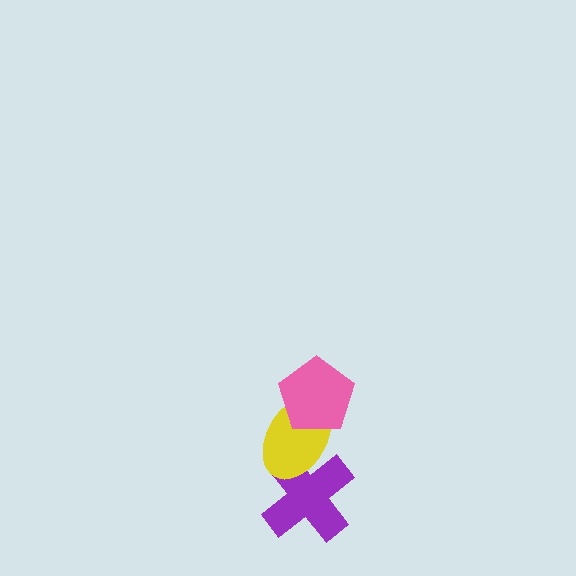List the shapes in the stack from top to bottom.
From top to bottom: the pink pentagon, the yellow ellipse, the purple cross.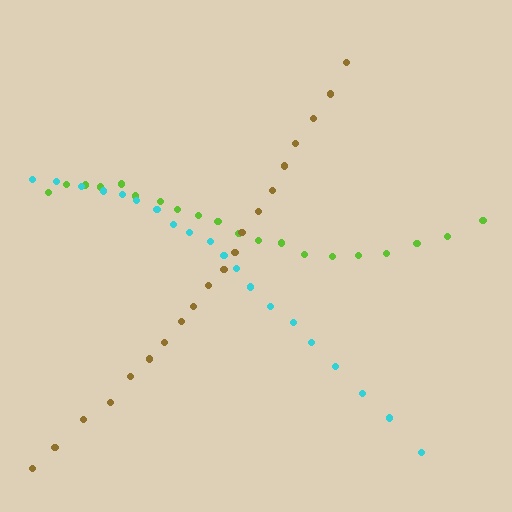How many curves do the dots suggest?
There are 3 distinct paths.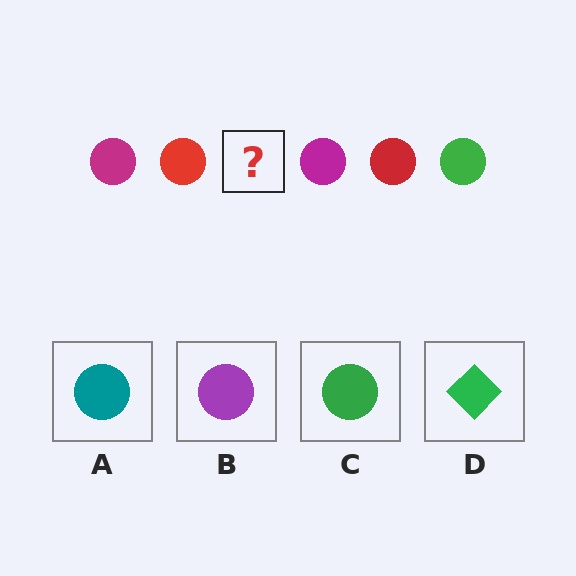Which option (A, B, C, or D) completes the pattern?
C.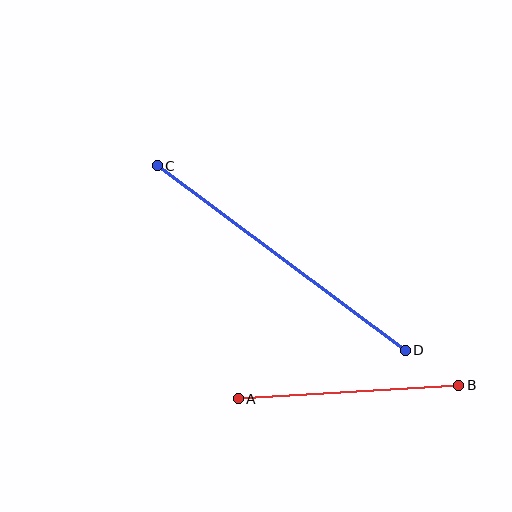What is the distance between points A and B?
The distance is approximately 221 pixels.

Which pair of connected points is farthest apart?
Points C and D are farthest apart.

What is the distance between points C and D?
The distance is approximately 309 pixels.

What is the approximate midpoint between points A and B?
The midpoint is at approximately (348, 392) pixels.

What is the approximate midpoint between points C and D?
The midpoint is at approximately (281, 258) pixels.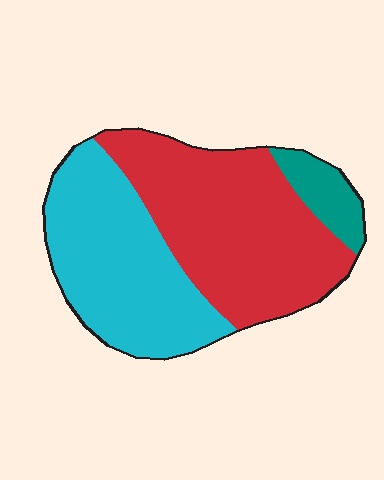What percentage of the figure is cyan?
Cyan takes up between a third and a half of the figure.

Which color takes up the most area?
Red, at roughly 50%.